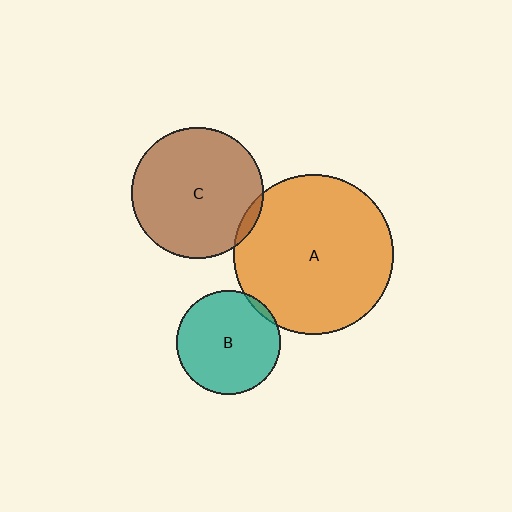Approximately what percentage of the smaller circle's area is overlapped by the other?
Approximately 5%.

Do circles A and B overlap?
Yes.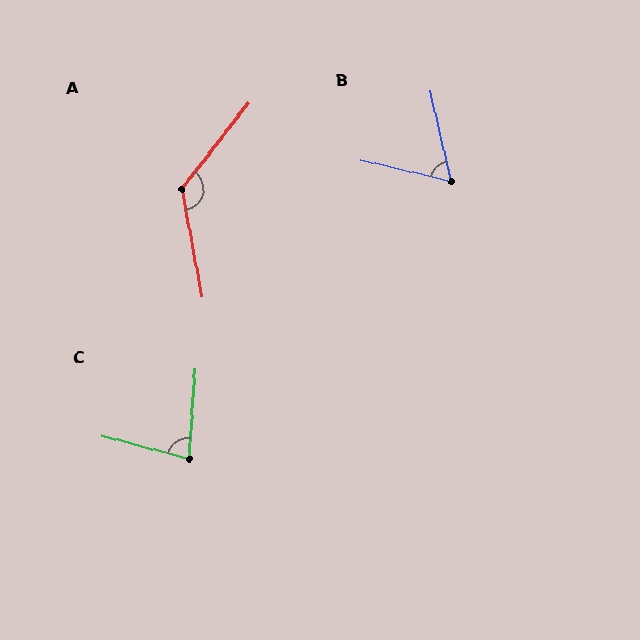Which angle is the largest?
A, at approximately 131 degrees.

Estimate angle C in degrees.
Approximately 79 degrees.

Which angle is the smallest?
B, at approximately 64 degrees.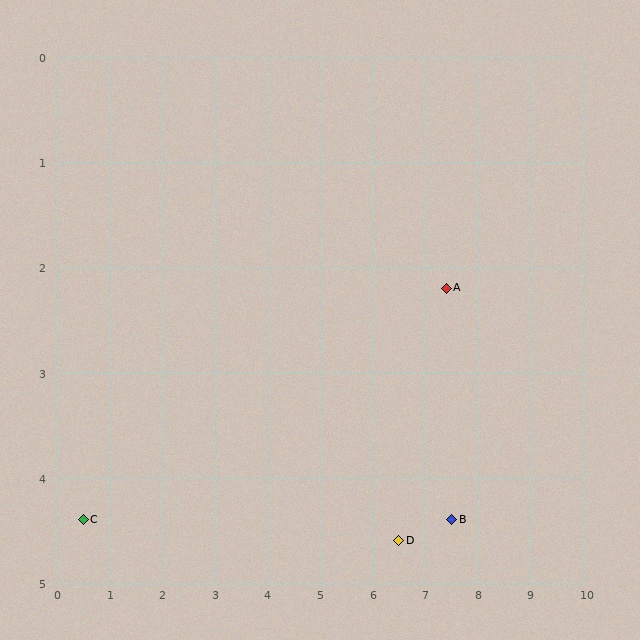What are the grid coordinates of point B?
Point B is at approximately (7.5, 4.4).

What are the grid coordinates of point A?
Point A is at approximately (7.4, 2.2).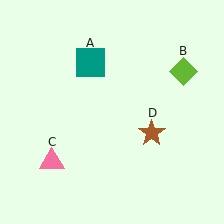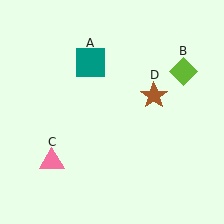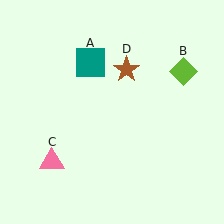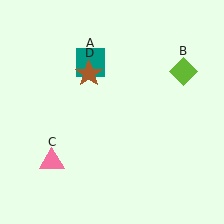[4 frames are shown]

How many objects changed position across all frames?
1 object changed position: brown star (object D).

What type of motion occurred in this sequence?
The brown star (object D) rotated counterclockwise around the center of the scene.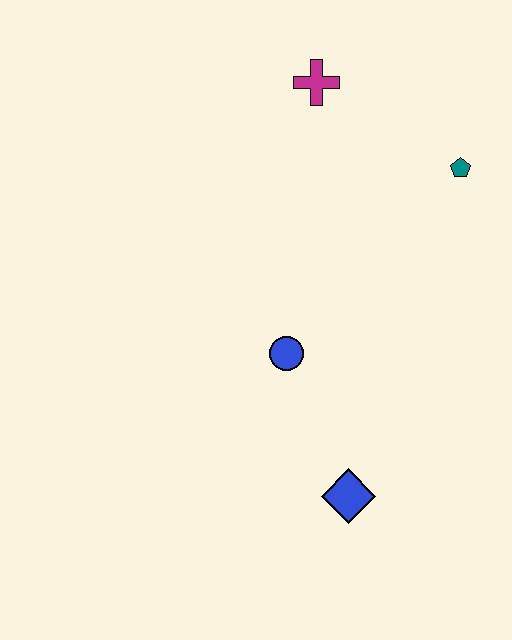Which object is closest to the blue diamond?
The blue circle is closest to the blue diamond.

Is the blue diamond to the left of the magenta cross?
No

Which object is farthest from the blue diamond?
The magenta cross is farthest from the blue diamond.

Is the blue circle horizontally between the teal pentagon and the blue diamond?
No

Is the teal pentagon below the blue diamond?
No